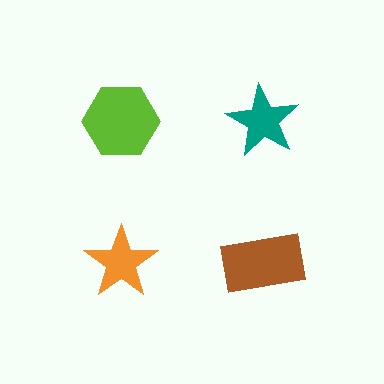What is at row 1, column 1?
A lime hexagon.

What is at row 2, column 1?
An orange star.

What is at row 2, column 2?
A brown rectangle.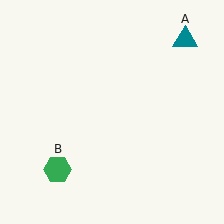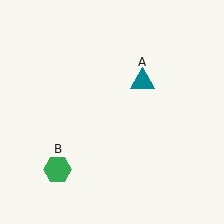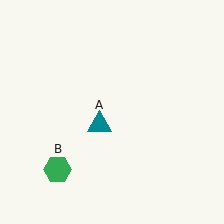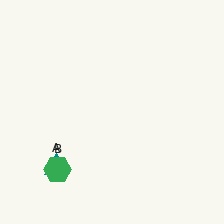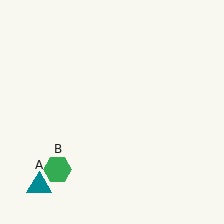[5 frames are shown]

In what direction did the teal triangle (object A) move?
The teal triangle (object A) moved down and to the left.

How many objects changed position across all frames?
1 object changed position: teal triangle (object A).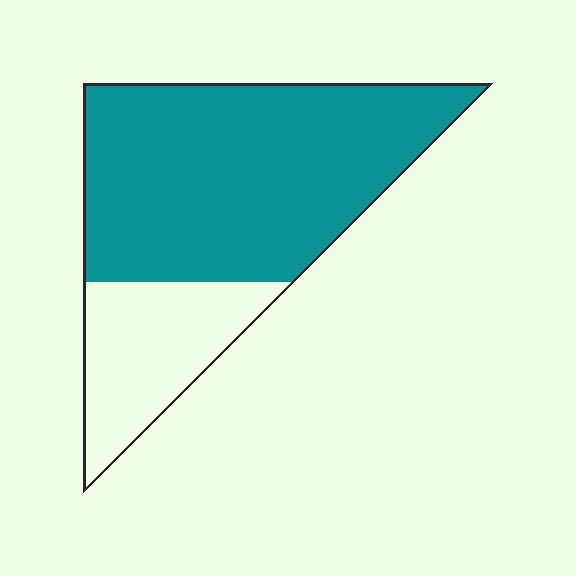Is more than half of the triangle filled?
Yes.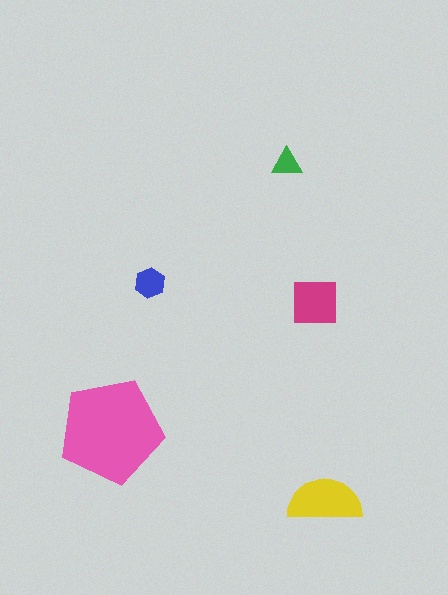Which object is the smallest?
The green triangle.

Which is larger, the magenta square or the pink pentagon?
The pink pentagon.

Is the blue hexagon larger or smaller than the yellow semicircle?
Smaller.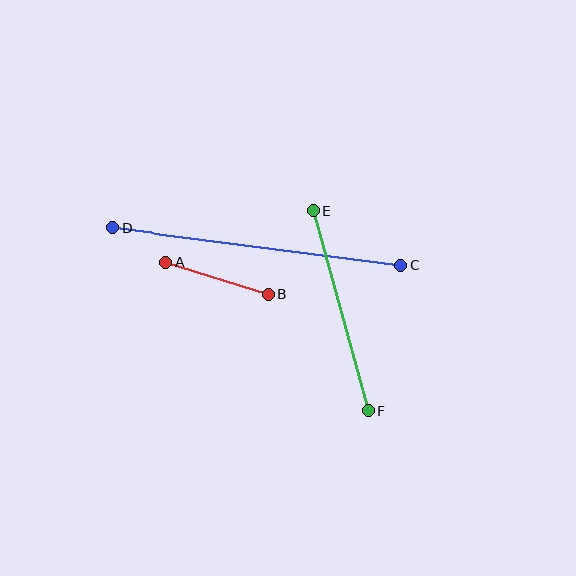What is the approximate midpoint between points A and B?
The midpoint is at approximately (217, 278) pixels.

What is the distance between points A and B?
The distance is approximately 107 pixels.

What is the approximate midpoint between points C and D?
The midpoint is at approximately (257, 247) pixels.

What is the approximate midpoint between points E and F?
The midpoint is at approximately (341, 311) pixels.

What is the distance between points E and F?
The distance is approximately 207 pixels.